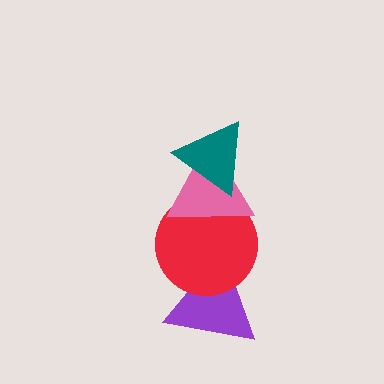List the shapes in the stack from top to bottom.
From top to bottom: the teal triangle, the pink triangle, the red circle, the purple triangle.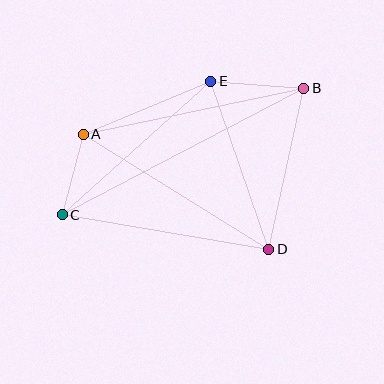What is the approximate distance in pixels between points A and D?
The distance between A and D is approximately 219 pixels.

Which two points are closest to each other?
Points A and C are closest to each other.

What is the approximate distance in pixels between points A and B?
The distance between A and B is approximately 225 pixels.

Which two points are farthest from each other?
Points B and C are farthest from each other.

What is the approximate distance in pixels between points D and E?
The distance between D and E is approximately 178 pixels.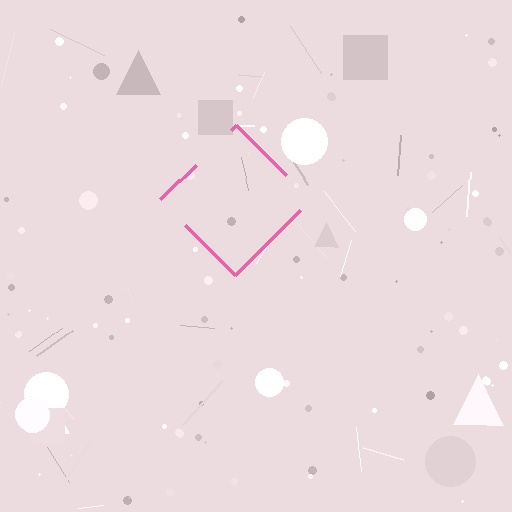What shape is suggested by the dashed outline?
The dashed outline suggests a diamond.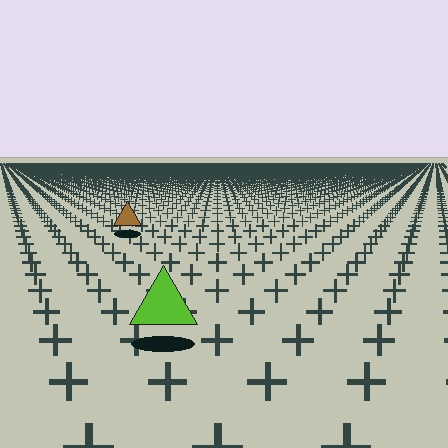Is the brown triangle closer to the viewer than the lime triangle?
No. The lime triangle is closer — you can tell from the texture gradient: the ground texture is coarser near it.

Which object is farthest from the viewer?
The brown triangle is farthest from the viewer. It appears smaller and the ground texture around it is denser.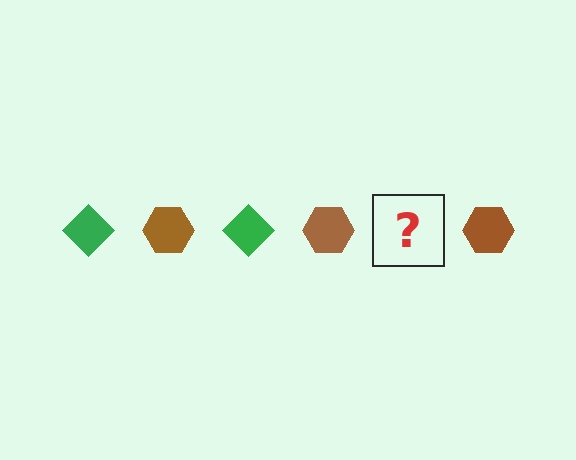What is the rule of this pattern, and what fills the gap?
The rule is that the pattern alternates between green diamond and brown hexagon. The gap should be filled with a green diamond.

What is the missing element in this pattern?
The missing element is a green diamond.